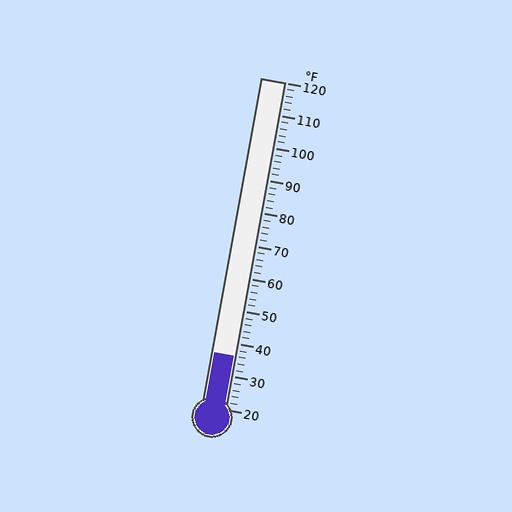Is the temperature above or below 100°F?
The temperature is below 100°F.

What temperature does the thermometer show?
The thermometer shows approximately 36°F.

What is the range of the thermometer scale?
The thermometer scale ranges from 20°F to 120°F.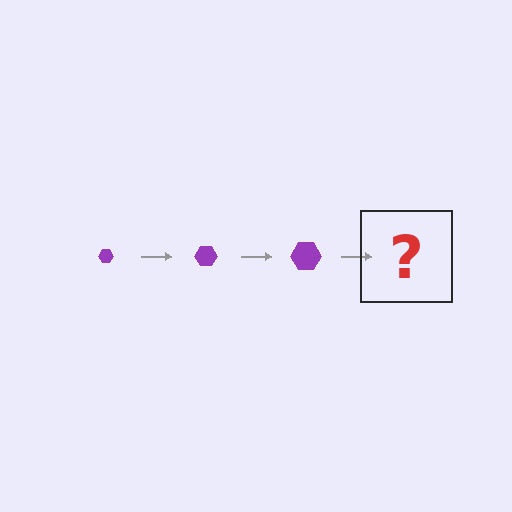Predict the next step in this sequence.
The next step is a purple hexagon, larger than the previous one.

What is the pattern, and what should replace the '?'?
The pattern is that the hexagon gets progressively larger each step. The '?' should be a purple hexagon, larger than the previous one.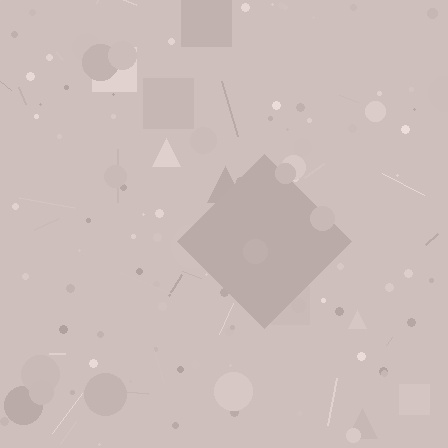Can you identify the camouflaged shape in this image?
The camouflaged shape is a diamond.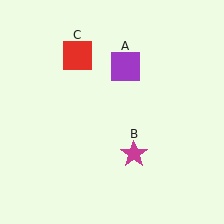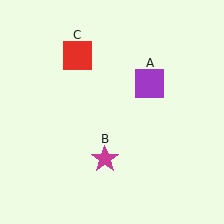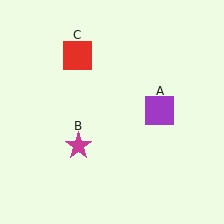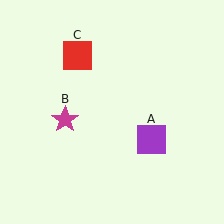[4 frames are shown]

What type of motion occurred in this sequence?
The purple square (object A), magenta star (object B) rotated clockwise around the center of the scene.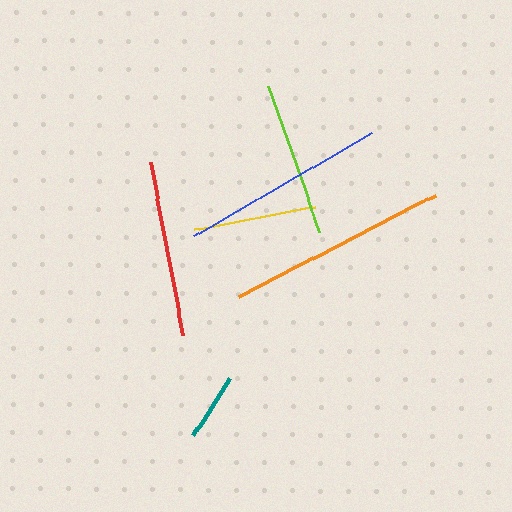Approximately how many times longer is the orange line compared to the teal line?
The orange line is approximately 3.3 times the length of the teal line.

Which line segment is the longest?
The orange line is the longest at approximately 222 pixels.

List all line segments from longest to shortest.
From longest to shortest: orange, blue, red, lime, yellow, teal.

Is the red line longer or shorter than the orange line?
The orange line is longer than the red line.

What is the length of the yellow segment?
The yellow segment is approximately 124 pixels long.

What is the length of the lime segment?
The lime segment is approximately 154 pixels long.